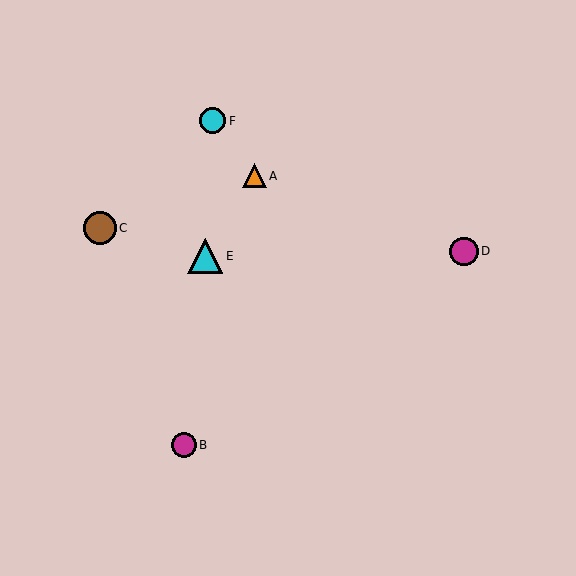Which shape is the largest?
The cyan triangle (labeled E) is the largest.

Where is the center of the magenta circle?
The center of the magenta circle is at (464, 251).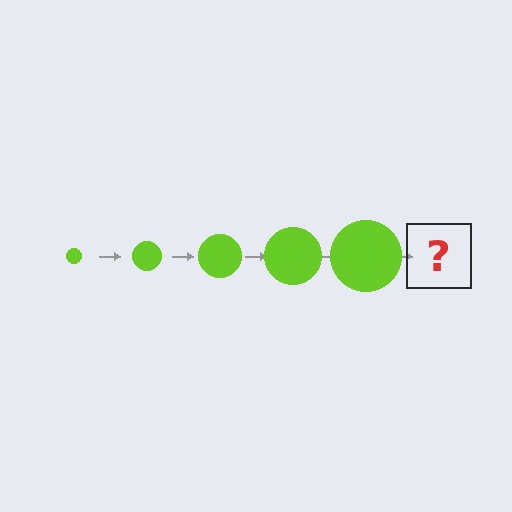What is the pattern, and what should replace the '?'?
The pattern is that the circle gets progressively larger each step. The '?' should be a lime circle, larger than the previous one.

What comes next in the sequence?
The next element should be a lime circle, larger than the previous one.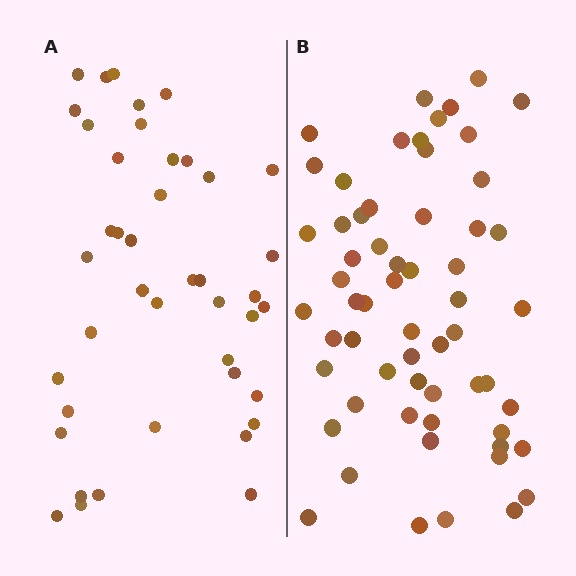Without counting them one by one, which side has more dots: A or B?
Region B (the right region) has more dots.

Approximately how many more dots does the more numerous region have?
Region B has approximately 20 more dots than region A.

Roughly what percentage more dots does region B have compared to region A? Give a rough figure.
About 45% more.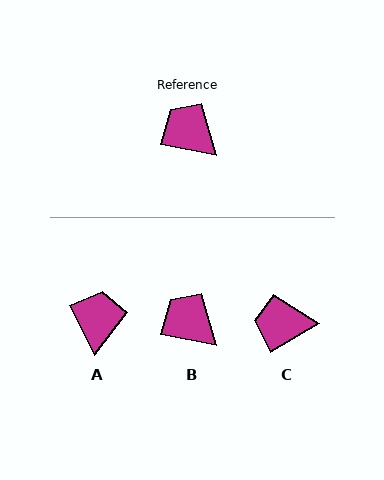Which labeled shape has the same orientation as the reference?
B.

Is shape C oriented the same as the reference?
No, it is off by about 42 degrees.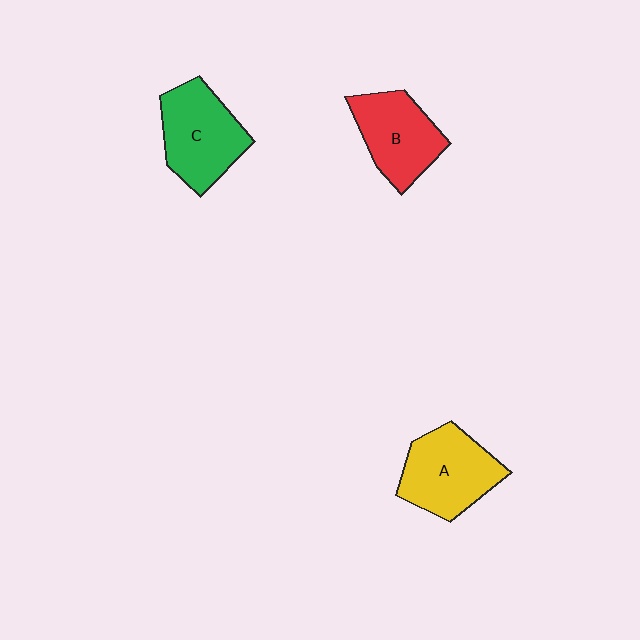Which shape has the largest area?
Shape A (yellow).